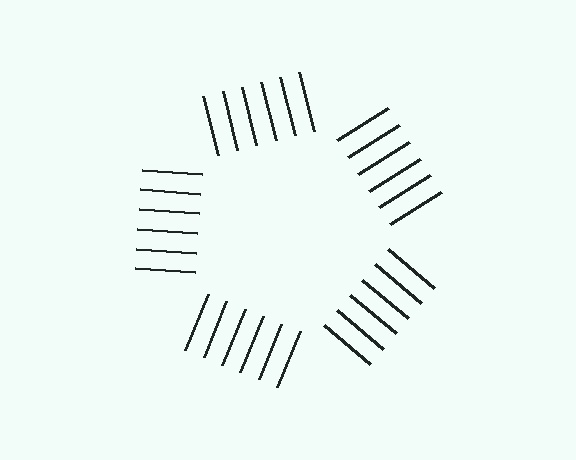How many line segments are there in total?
30 — 6 along each of the 5 edges.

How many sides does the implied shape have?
5 sides — the line-ends trace a pentagon.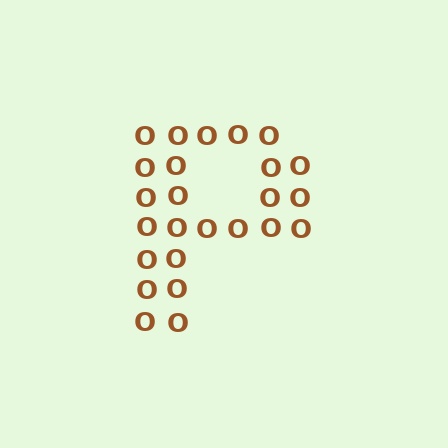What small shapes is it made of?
It is made of small letter O's.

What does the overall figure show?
The overall figure shows the letter P.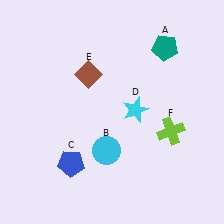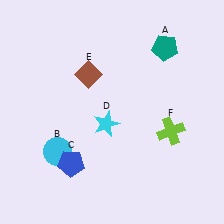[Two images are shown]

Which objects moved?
The objects that moved are: the cyan circle (B), the cyan star (D).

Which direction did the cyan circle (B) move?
The cyan circle (B) moved left.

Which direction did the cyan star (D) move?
The cyan star (D) moved left.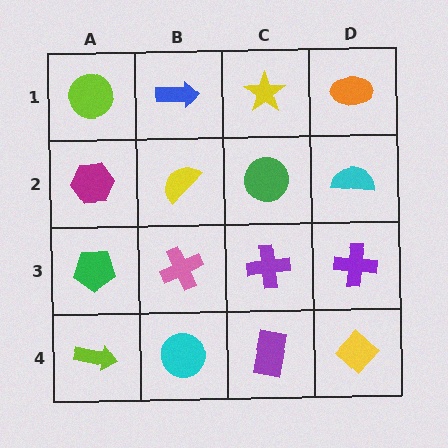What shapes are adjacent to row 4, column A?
A green pentagon (row 3, column A), a cyan circle (row 4, column B).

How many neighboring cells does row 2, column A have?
3.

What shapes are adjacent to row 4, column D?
A purple cross (row 3, column D), a purple rectangle (row 4, column C).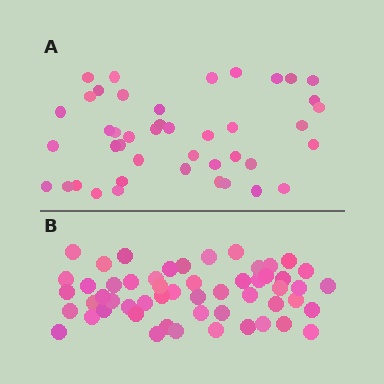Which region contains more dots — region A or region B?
Region B (the bottom region) has more dots.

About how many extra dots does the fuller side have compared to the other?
Region B has roughly 12 or so more dots than region A.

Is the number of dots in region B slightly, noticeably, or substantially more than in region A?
Region B has noticeably more, but not dramatically so. The ratio is roughly 1.3 to 1.